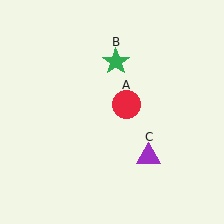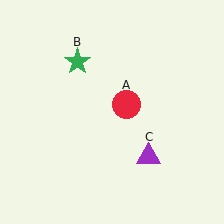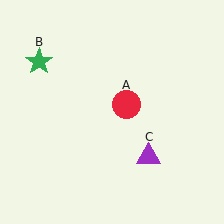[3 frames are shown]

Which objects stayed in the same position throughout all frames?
Red circle (object A) and purple triangle (object C) remained stationary.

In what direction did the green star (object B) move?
The green star (object B) moved left.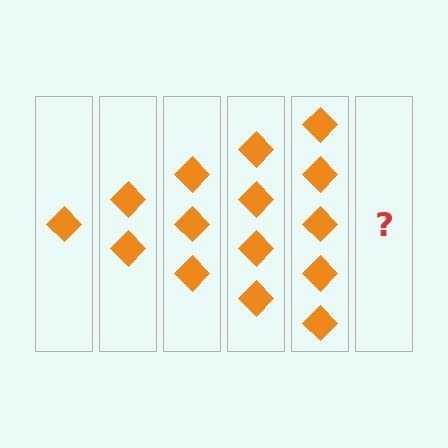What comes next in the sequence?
The next element should be 6 diamonds.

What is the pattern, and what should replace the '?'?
The pattern is that each step adds one more diamond. The '?' should be 6 diamonds.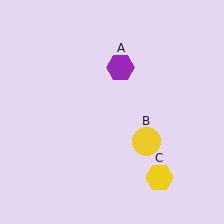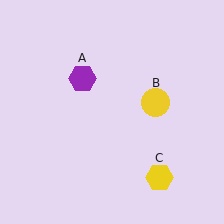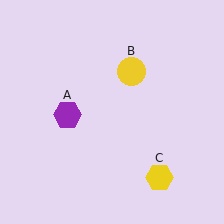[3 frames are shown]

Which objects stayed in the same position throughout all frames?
Yellow hexagon (object C) remained stationary.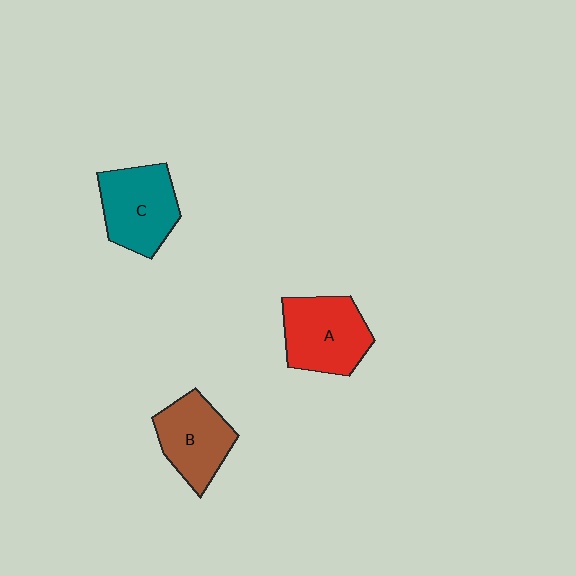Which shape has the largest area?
Shape A (red).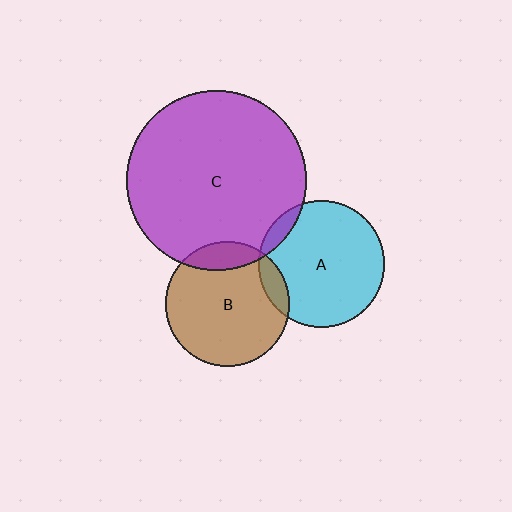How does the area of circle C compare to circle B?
Approximately 2.1 times.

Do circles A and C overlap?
Yes.